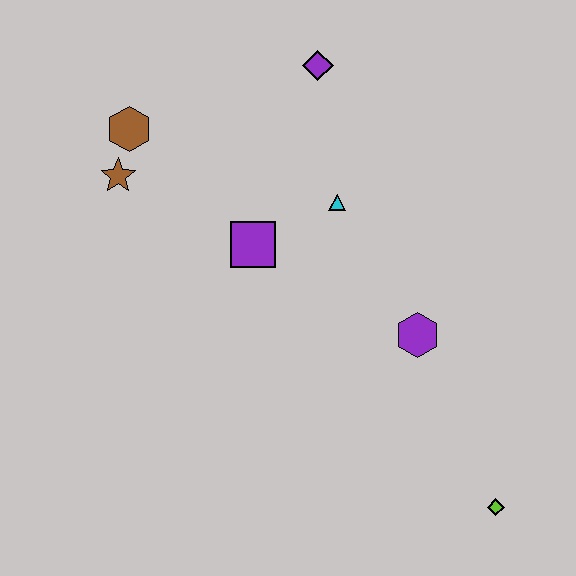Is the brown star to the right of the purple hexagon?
No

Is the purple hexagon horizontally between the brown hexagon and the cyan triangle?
No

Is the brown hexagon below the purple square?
No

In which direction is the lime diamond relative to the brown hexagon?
The lime diamond is below the brown hexagon.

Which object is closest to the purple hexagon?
The cyan triangle is closest to the purple hexagon.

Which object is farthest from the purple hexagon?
The brown hexagon is farthest from the purple hexagon.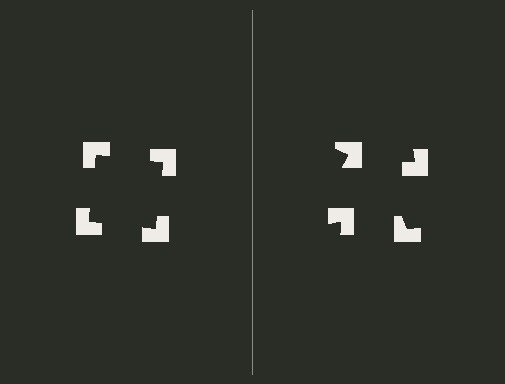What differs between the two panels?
The notched squares are positioned identically on both sides; only the wedge orientations differ. On the left they align to a square; on the right they are misaligned.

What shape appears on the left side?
An illusory square.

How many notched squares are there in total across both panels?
8 — 4 on each side.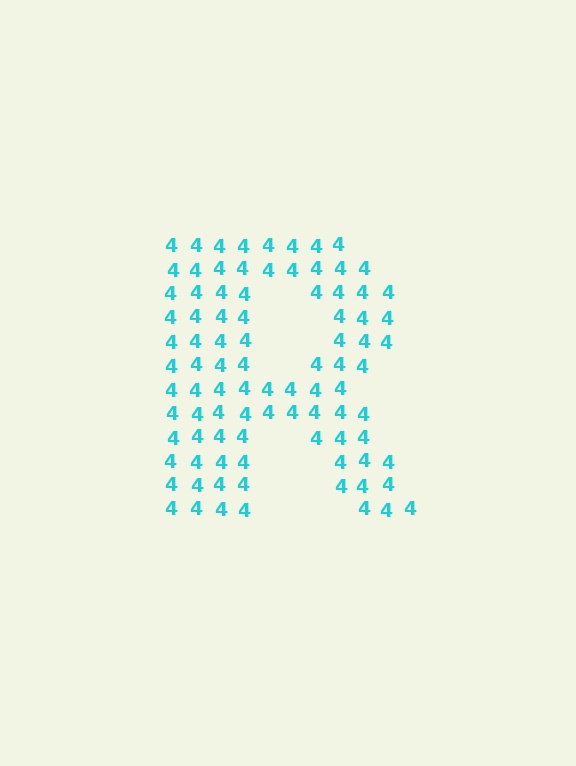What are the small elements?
The small elements are digit 4's.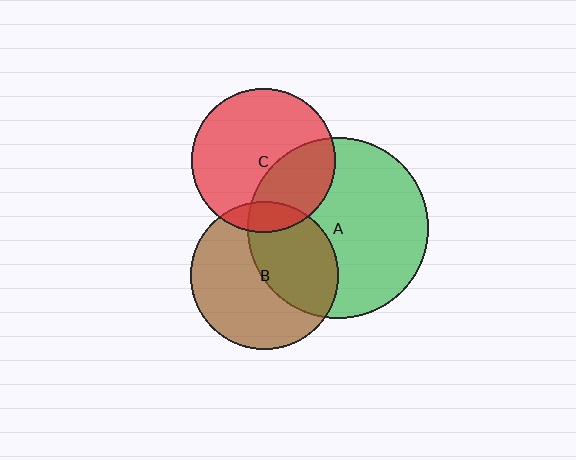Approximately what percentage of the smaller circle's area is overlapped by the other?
Approximately 35%.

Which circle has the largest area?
Circle A (green).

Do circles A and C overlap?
Yes.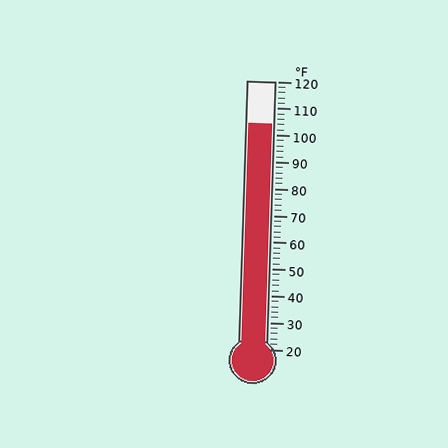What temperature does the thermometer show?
The thermometer shows approximately 104°F.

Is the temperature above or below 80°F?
The temperature is above 80°F.